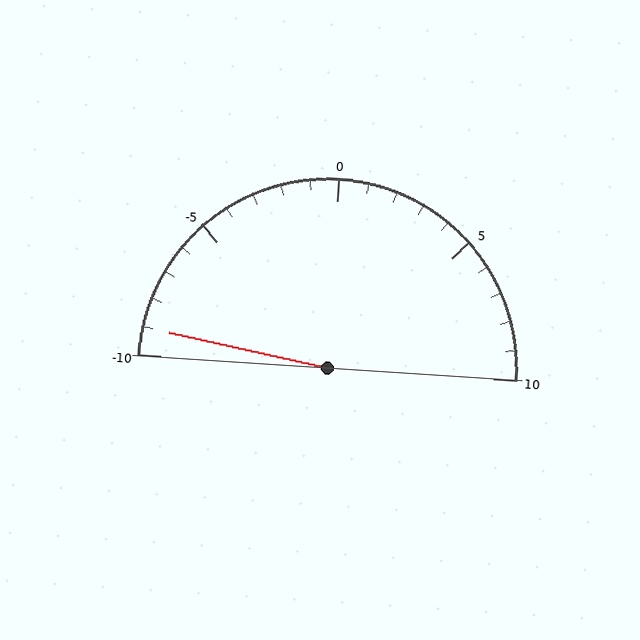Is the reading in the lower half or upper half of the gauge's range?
The reading is in the lower half of the range (-10 to 10).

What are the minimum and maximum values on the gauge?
The gauge ranges from -10 to 10.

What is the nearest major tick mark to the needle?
The nearest major tick mark is -10.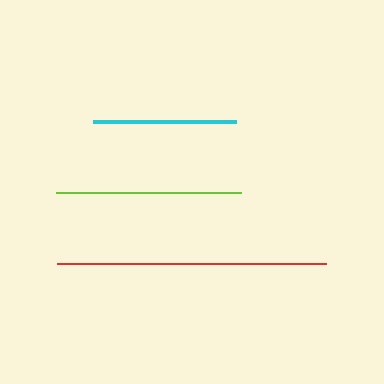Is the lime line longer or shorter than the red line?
The red line is longer than the lime line.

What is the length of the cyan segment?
The cyan segment is approximately 143 pixels long.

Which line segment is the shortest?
The cyan line is the shortest at approximately 143 pixels.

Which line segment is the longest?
The red line is the longest at approximately 270 pixels.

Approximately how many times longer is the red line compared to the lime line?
The red line is approximately 1.5 times the length of the lime line.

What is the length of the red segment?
The red segment is approximately 270 pixels long.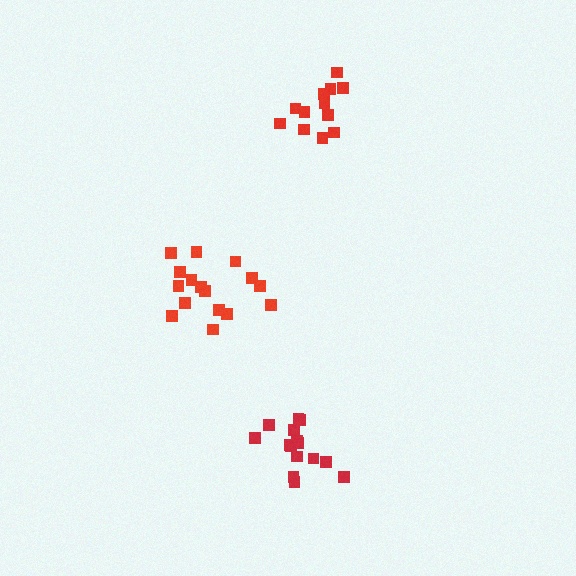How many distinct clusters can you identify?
There are 3 distinct clusters.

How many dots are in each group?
Group 1: 12 dots, Group 2: 15 dots, Group 3: 16 dots (43 total).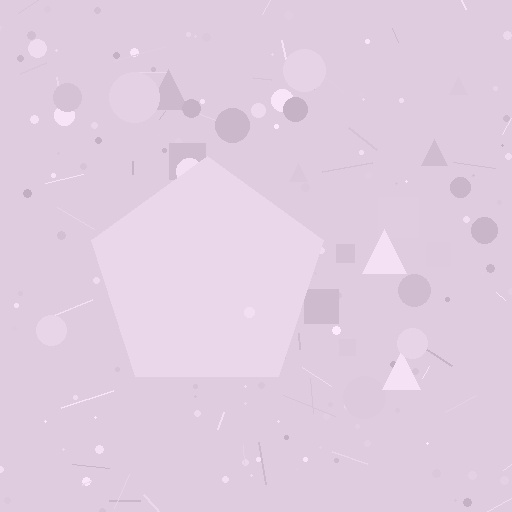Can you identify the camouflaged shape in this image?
The camouflaged shape is a pentagon.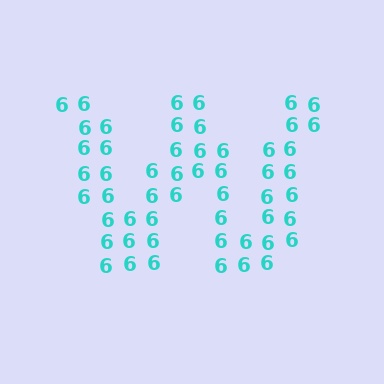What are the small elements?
The small elements are digit 6's.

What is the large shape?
The large shape is the letter W.